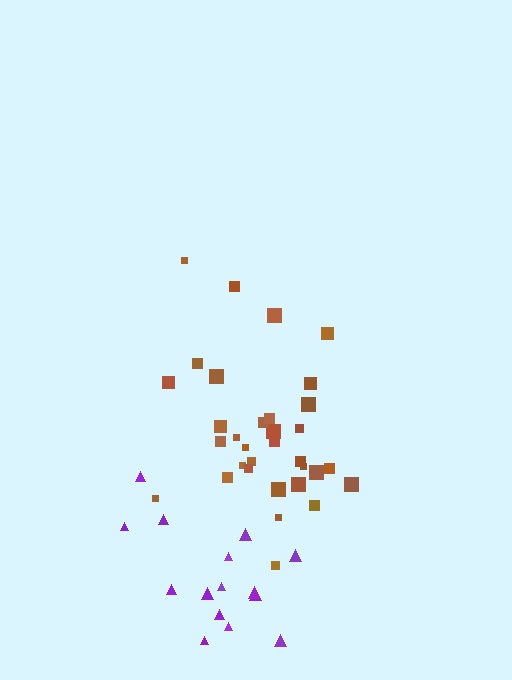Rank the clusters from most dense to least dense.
brown, purple.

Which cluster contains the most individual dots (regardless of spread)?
Brown (33).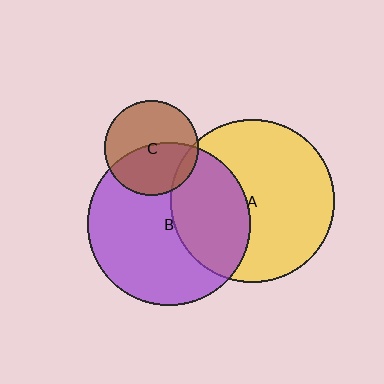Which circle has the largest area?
Circle A (yellow).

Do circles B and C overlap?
Yes.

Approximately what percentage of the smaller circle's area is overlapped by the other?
Approximately 50%.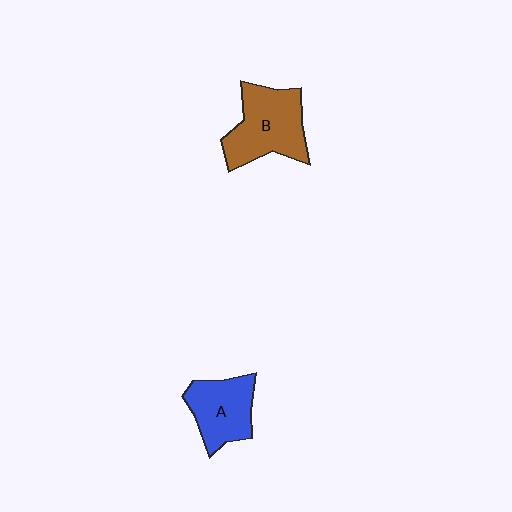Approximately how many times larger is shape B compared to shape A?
Approximately 1.3 times.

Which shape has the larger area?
Shape B (brown).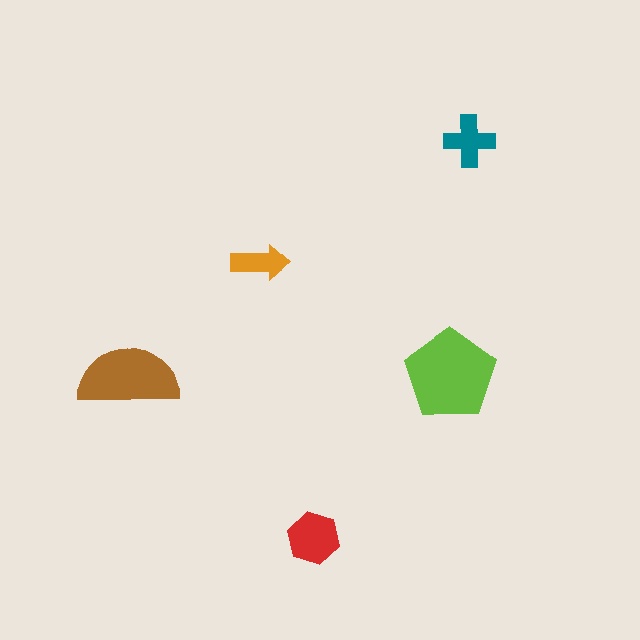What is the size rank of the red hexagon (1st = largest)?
3rd.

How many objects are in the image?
There are 5 objects in the image.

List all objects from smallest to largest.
The orange arrow, the teal cross, the red hexagon, the brown semicircle, the lime pentagon.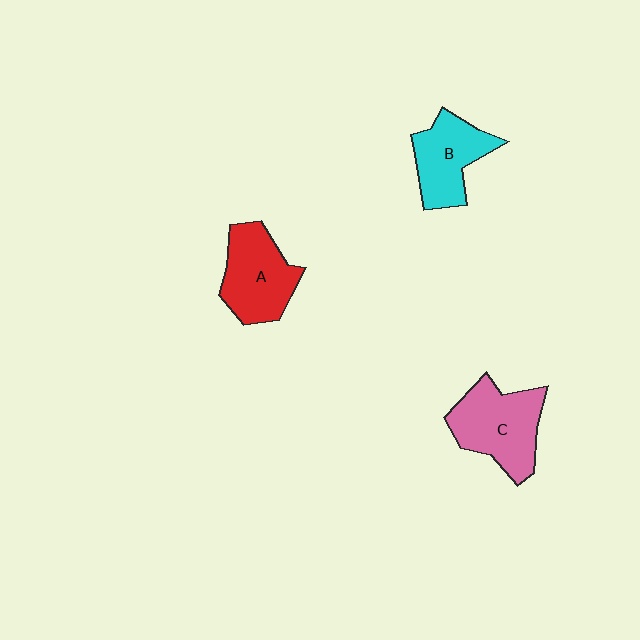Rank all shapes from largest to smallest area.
From largest to smallest: C (pink), A (red), B (cyan).